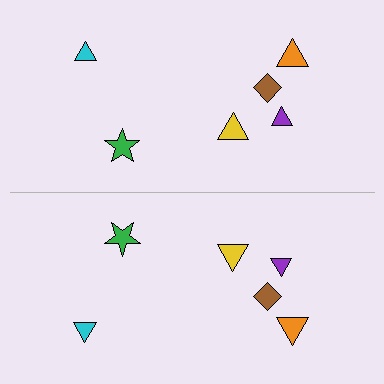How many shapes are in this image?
There are 12 shapes in this image.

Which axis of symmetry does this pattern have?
The pattern has a horizontal axis of symmetry running through the center of the image.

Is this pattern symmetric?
Yes, this pattern has bilateral (reflection) symmetry.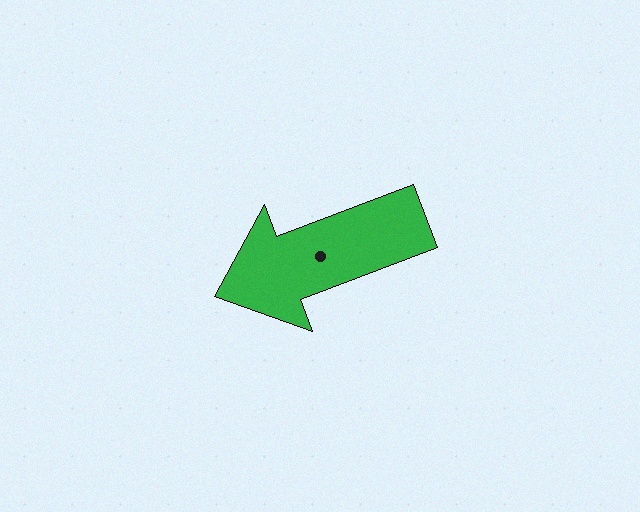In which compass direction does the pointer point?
West.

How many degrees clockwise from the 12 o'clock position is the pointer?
Approximately 249 degrees.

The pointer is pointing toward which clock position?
Roughly 8 o'clock.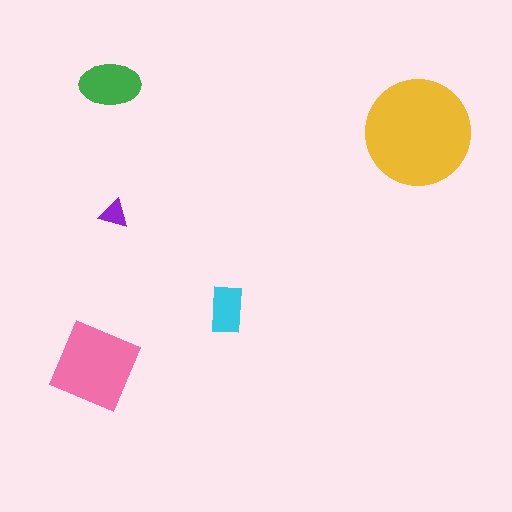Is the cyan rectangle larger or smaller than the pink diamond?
Smaller.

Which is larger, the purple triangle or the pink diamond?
The pink diamond.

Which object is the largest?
The yellow circle.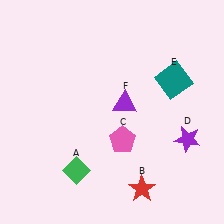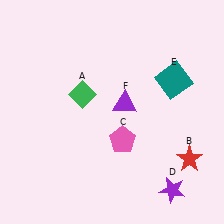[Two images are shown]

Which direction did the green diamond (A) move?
The green diamond (A) moved up.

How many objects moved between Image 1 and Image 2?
3 objects moved between the two images.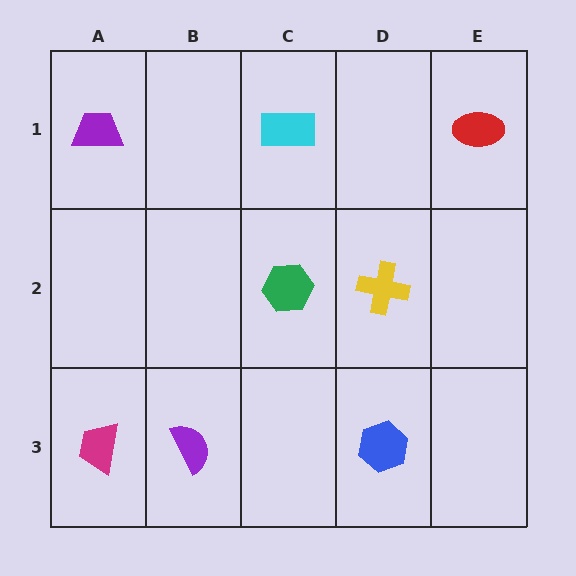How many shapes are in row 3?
3 shapes.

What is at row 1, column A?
A purple trapezoid.